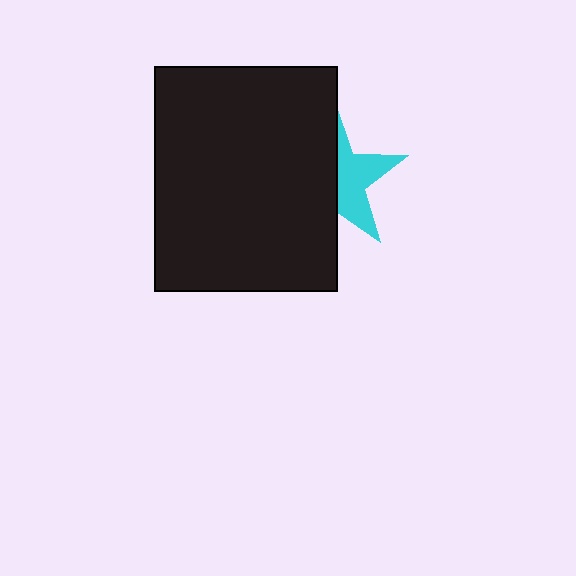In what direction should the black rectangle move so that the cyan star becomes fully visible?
The black rectangle should move left. That is the shortest direction to clear the overlap and leave the cyan star fully visible.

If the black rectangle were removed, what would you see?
You would see the complete cyan star.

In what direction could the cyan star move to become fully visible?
The cyan star could move right. That would shift it out from behind the black rectangle entirely.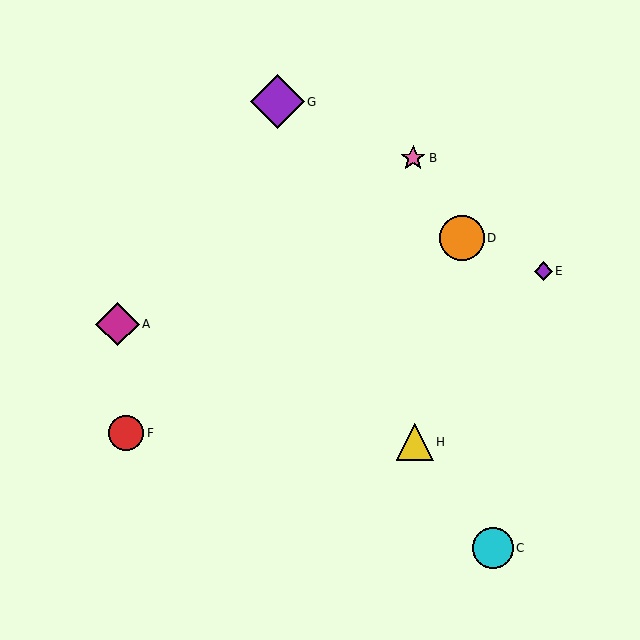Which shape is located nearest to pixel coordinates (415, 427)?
The yellow triangle (labeled H) at (415, 442) is nearest to that location.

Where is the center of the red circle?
The center of the red circle is at (126, 433).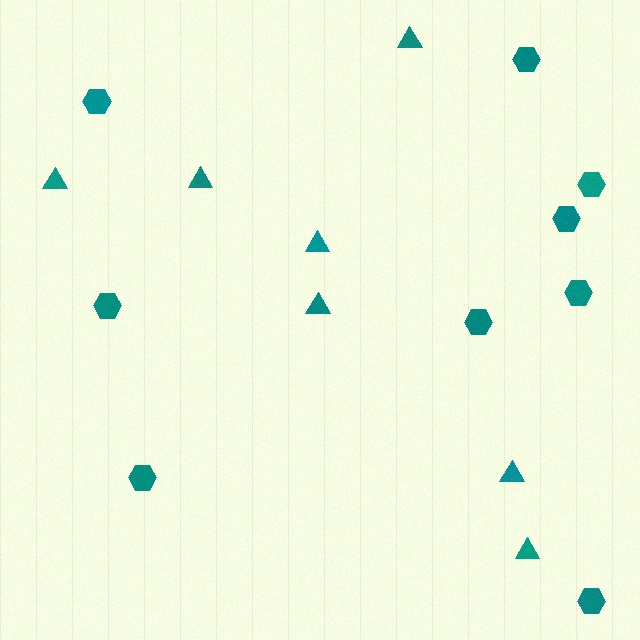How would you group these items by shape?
There are 2 groups: one group of hexagons (9) and one group of triangles (7).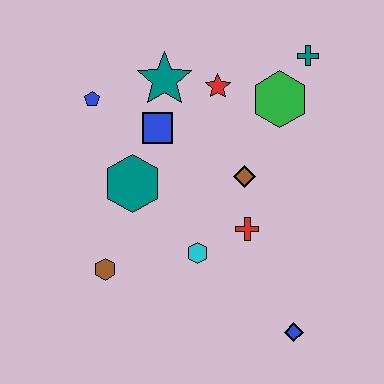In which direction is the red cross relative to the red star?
The red cross is below the red star.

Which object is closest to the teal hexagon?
The blue square is closest to the teal hexagon.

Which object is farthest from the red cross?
The blue pentagon is farthest from the red cross.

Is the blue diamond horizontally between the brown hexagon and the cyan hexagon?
No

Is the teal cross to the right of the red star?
Yes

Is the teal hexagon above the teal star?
No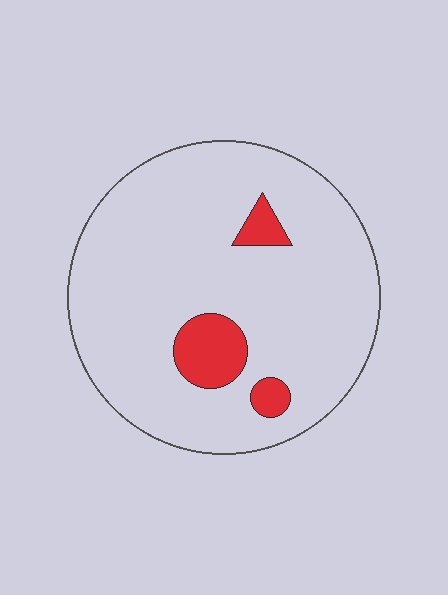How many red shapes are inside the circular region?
3.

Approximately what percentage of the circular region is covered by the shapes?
Approximately 10%.